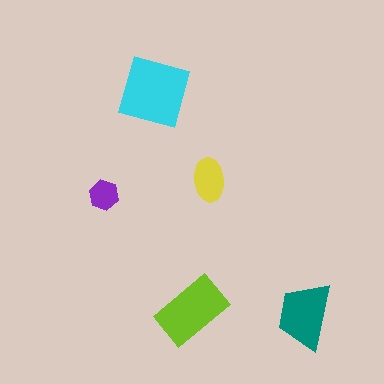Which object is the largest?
The cyan square.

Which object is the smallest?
The purple hexagon.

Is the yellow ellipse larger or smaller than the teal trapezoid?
Smaller.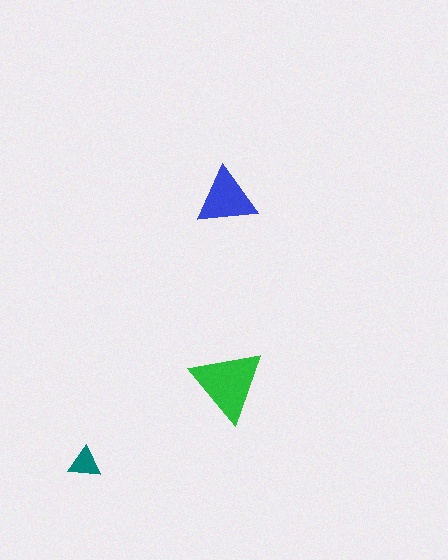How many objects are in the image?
There are 3 objects in the image.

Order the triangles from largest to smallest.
the green one, the blue one, the teal one.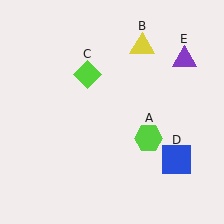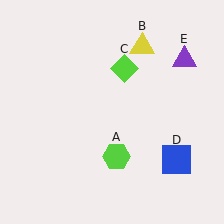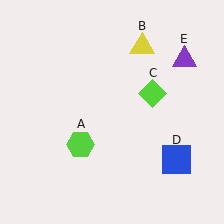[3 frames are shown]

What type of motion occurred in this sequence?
The lime hexagon (object A), lime diamond (object C) rotated clockwise around the center of the scene.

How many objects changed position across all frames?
2 objects changed position: lime hexagon (object A), lime diamond (object C).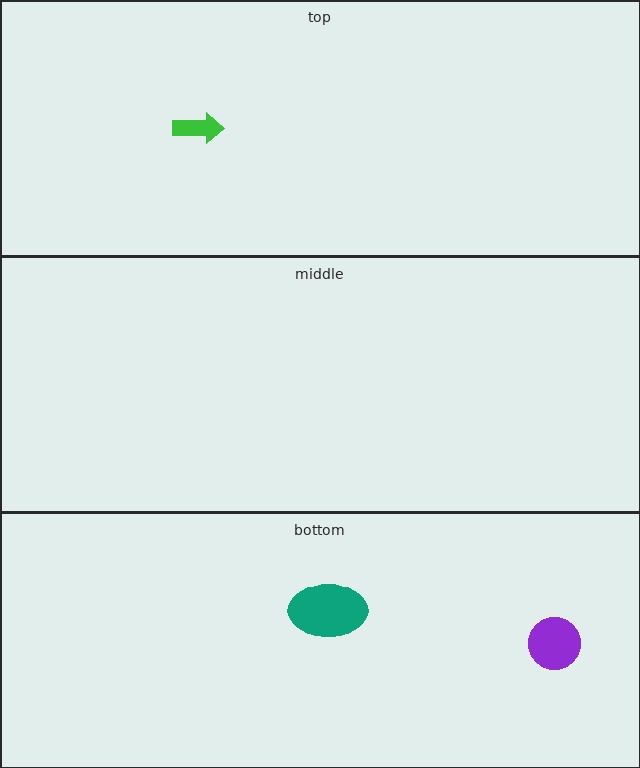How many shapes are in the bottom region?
2.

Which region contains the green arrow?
The top region.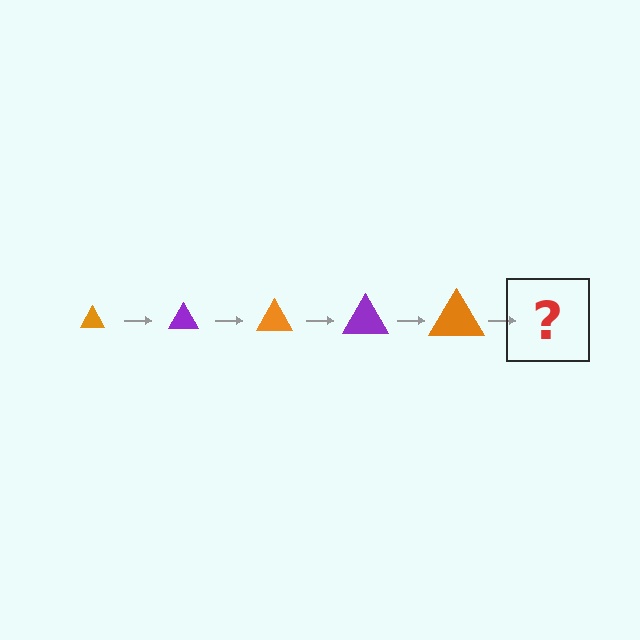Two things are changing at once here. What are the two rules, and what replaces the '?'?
The two rules are that the triangle grows larger each step and the color cycles through orange and purple. The '?' should be a purple triangle, larger than the previous one.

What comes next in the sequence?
The next element should be a purple triangle, larger than the previous one.